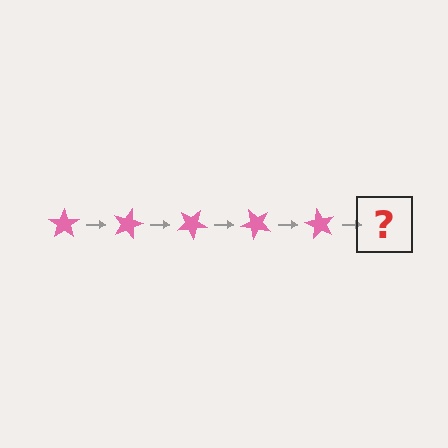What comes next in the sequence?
The next element should be a pink star rotated 75 degrees.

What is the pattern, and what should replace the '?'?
The pattern is that the star rotates 15 degrees each step. The '?' should be a pink star rotated 75 degrees.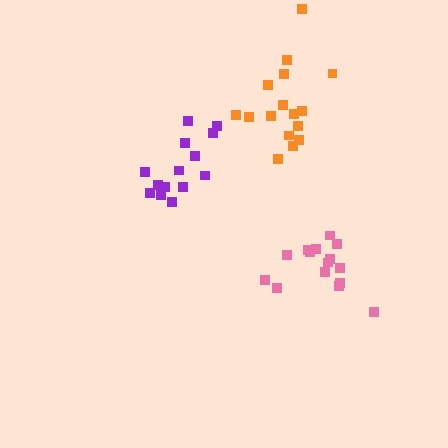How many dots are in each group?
Group 1: 14 dots, Group 2: 16 dots, Group 3: 15 dots (45 total).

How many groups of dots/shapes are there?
There are 3 groups.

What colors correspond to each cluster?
The clusters are colored: purple, orange, pink.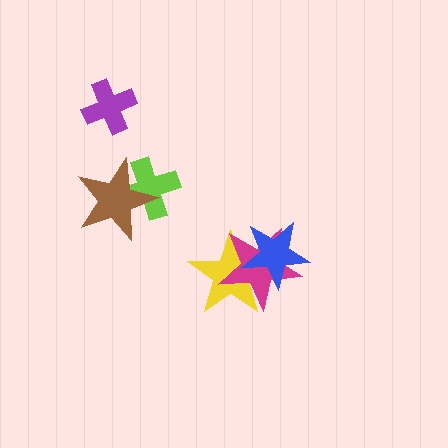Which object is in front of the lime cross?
The brown star is in front of the lime cross.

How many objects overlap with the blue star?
2 objects overlap with the blue star.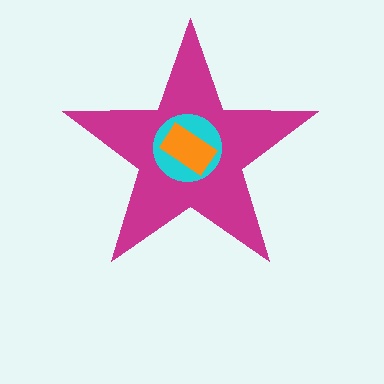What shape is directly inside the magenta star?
The cyan circle.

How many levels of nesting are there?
3.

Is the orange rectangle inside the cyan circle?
Yes.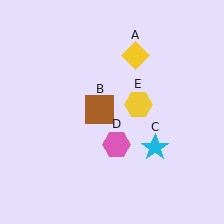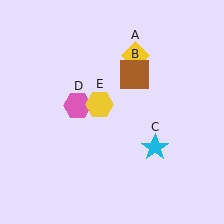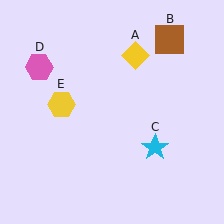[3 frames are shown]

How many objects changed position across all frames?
3 objects changed position: brown square (object B), pink hexagon (object D), yellow hexagon (object E).